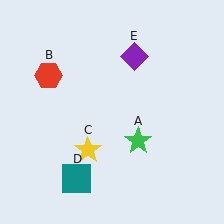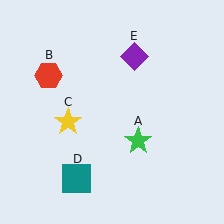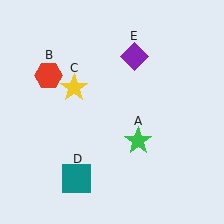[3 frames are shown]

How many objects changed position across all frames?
1 object changed position: yellow star (object C).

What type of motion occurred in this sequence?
The yellow star (object C) rotated clockwise around the center of the scene.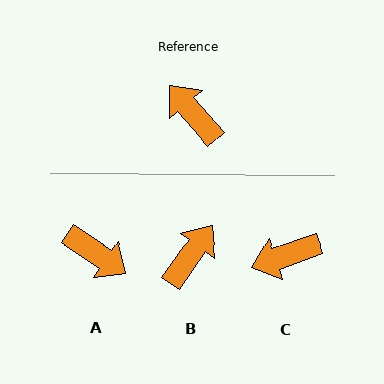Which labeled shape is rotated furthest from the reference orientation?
A, about 166 degrees away.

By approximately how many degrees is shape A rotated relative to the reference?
Approximately 166 degrees clockwise.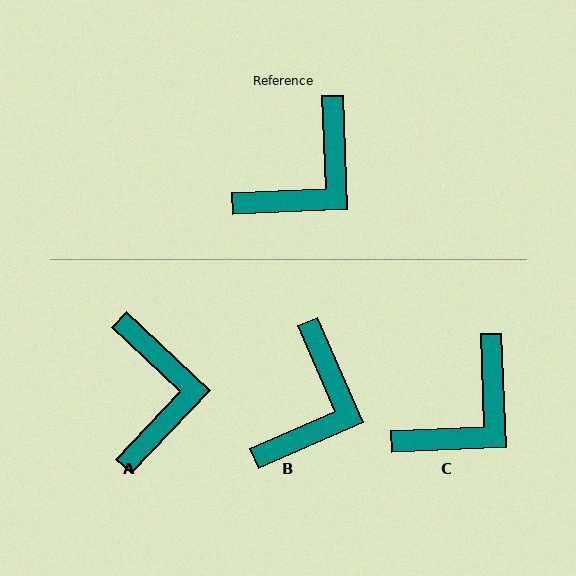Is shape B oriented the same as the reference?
No, it is off by about 21 degrees.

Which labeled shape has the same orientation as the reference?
C.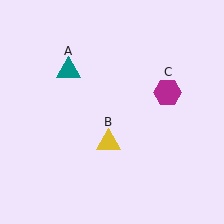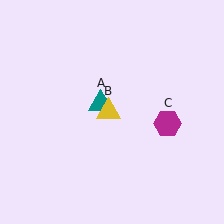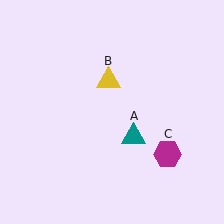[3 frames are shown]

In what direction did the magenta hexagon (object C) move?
The magenta hexagon (object C) moved down.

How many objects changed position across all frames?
3 objects changed position: teal triangle (object A), yellow triangle (object B), magenta hexagon (object C).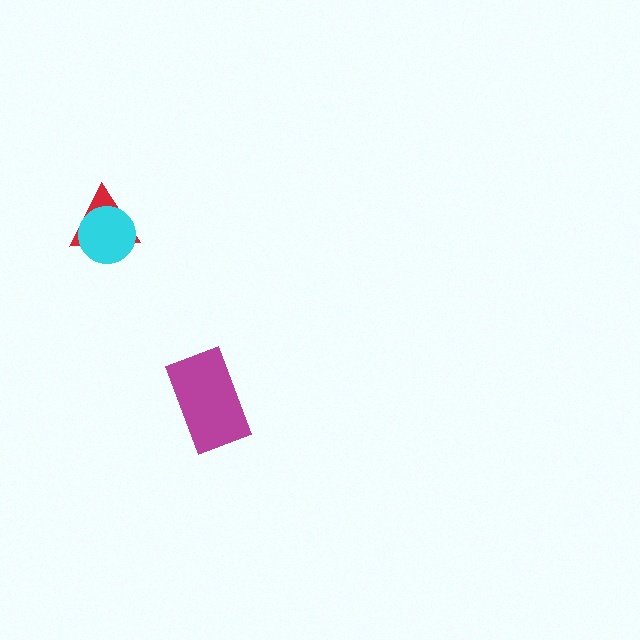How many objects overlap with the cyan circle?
1 object overlaps with the cyan circle.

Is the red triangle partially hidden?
Yes, it is partially covered by another shape.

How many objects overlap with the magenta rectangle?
0 objects overlap with the magenta rectangle.